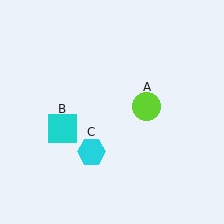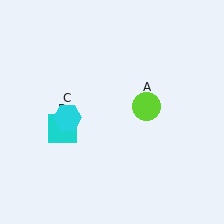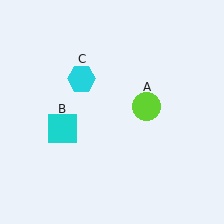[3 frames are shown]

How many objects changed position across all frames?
1 object changed position: cyan hexagon (object C).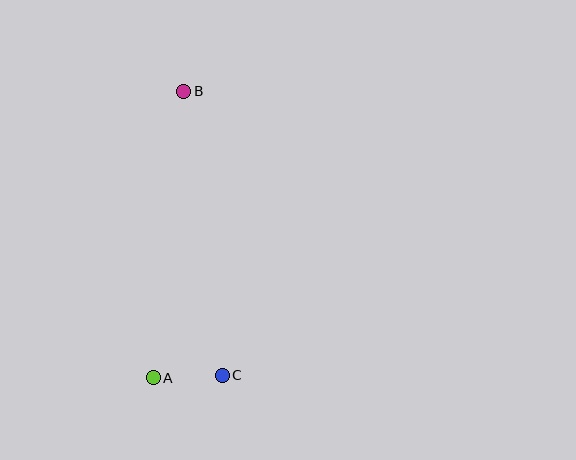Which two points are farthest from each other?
Points A and B are farthest from each other.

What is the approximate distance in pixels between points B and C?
The distance between B and C is approximately 287 pixels.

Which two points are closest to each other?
Points A and C are closest to each other.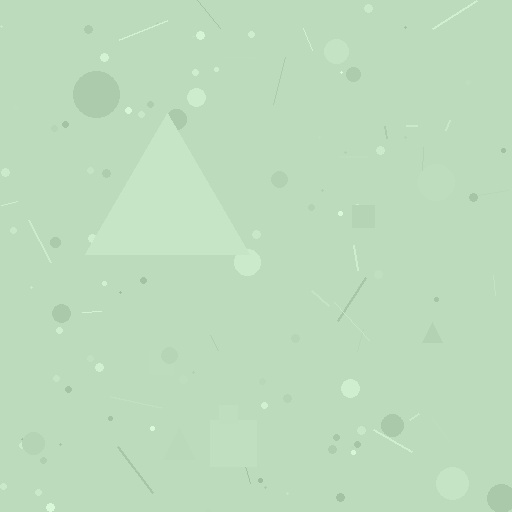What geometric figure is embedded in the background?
A triangle is embedded in the background.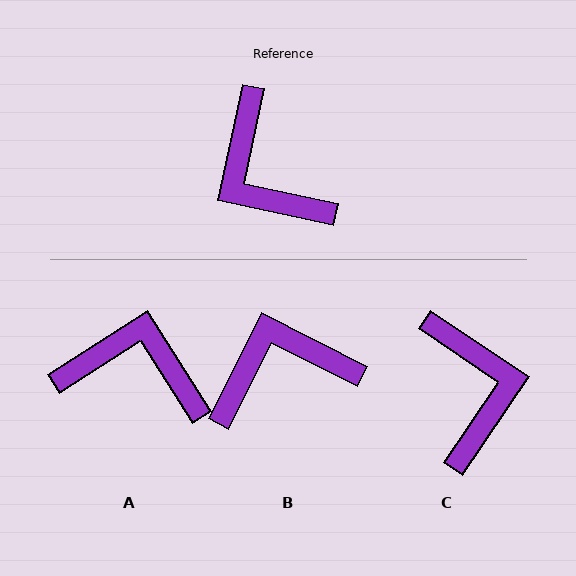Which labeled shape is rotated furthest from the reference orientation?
C, about 158 degrees away.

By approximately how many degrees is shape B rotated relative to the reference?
Approximately 105 degrees clockwise.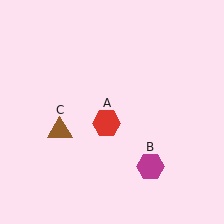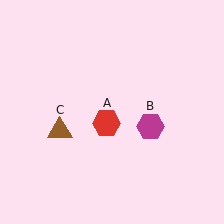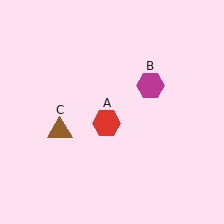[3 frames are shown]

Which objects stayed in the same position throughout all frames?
Red hexagon (object A) and brown triangle (object C) remained stationary.